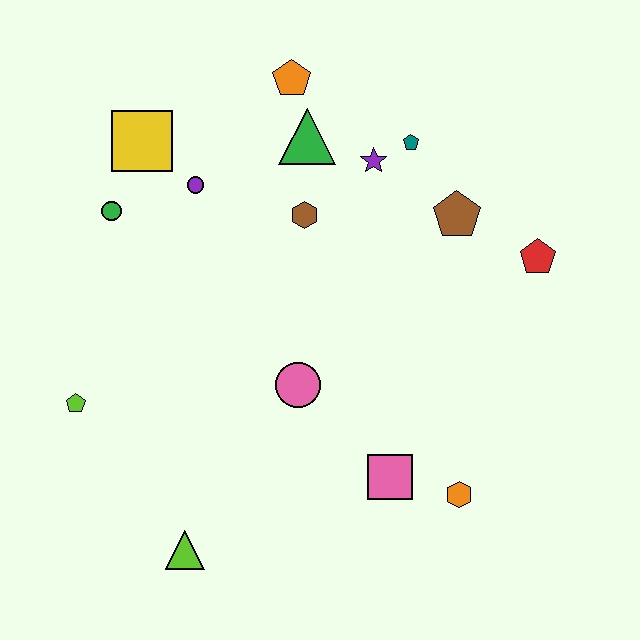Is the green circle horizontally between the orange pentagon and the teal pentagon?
No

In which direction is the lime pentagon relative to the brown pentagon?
The lime pentagon is to the left of the brown pentagon.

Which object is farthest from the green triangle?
The lime triangle is farthest from the green triangle.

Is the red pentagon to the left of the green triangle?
No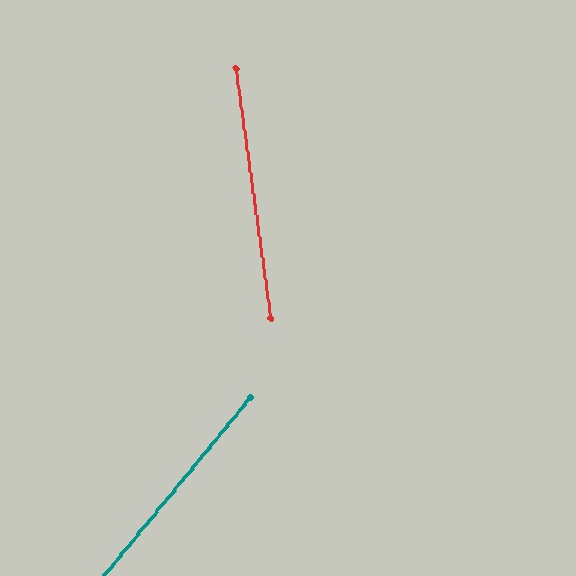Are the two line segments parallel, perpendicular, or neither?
Neither parallel nor perpendicular — they differ by about 47°.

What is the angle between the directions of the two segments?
Approximately 47 degrees.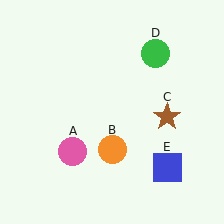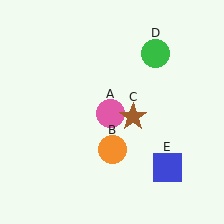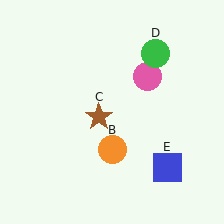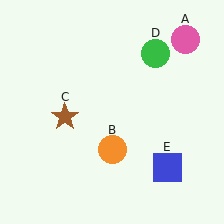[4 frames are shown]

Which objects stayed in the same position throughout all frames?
Orange circle (object B) and green circle (object D) and blue square (object E) remained stationary.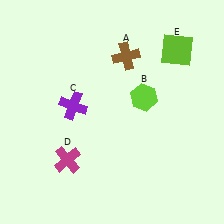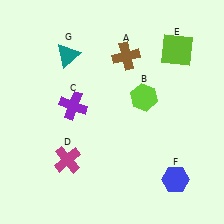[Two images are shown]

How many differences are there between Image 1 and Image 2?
There are 2 differences between the two images.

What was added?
A blue hexagon (F), a teal triangle (G) were added in Image 2.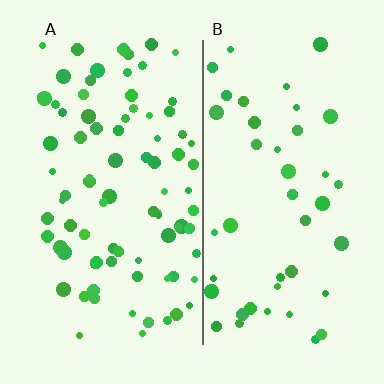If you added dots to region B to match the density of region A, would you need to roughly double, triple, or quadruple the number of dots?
Approximately double.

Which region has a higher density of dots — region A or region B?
A (the left).